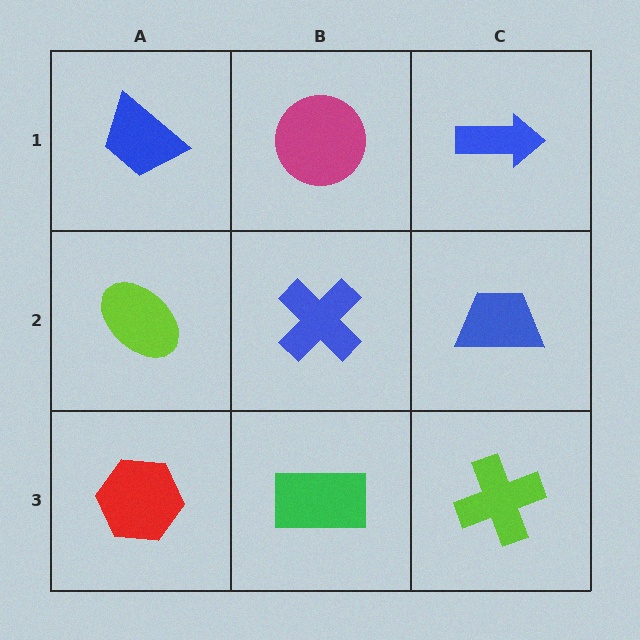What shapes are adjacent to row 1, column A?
A lime ellipse (row 2, column A), a magenta circle (row 1, column B).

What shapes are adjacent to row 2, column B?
A magenta circle (row 1, column B), a green rectangle (row 3, column B), a lime ellipse (row 2, column A), a blue trapezoid (row 2, column C).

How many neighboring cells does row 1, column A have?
2.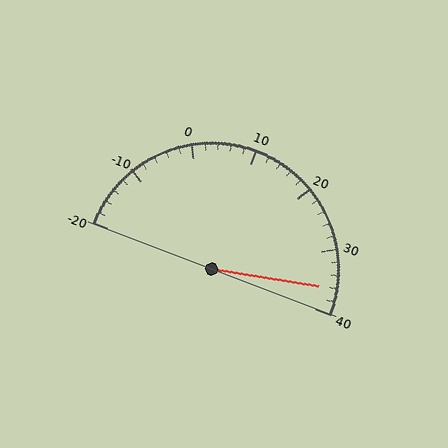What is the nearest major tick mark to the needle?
The nearest major tick mark is 40.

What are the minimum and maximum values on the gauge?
The gauge ranges from -20 to 40.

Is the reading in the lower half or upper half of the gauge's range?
The reading is in the upper half of the range (-20 to 40).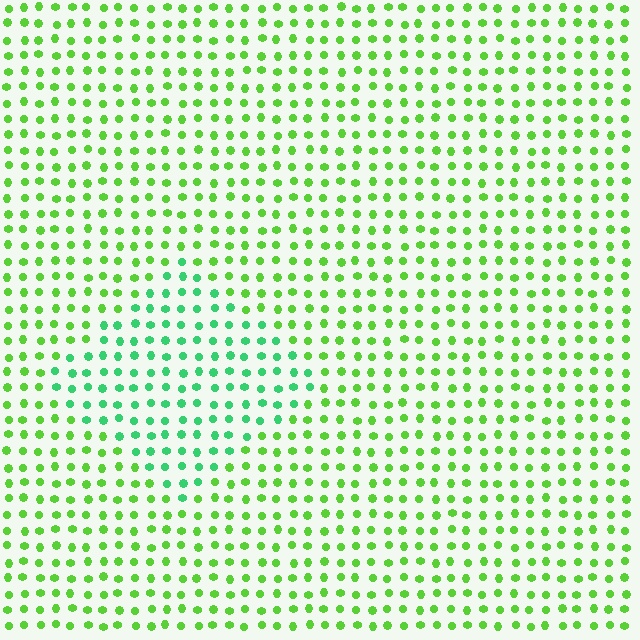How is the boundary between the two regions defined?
The boundary is defined purely by a slight shift in hue (about 37 degrees). Spacing, size, and orientation are identical on both sides.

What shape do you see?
I see a diamond.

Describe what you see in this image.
The image is filled with small lime elements in a uniform arrangement. A diamond-shaped region is visible where the elements are tinted to a slightly different hue, forming a subtle color boundary.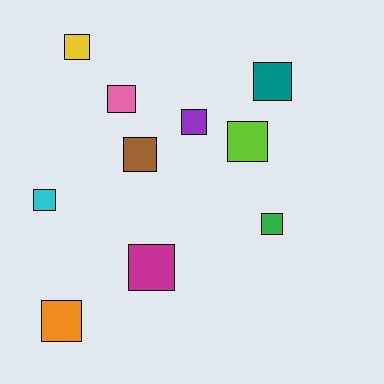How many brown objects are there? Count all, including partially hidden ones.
There is 1 brown object.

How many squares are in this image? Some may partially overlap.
There are 10 squares.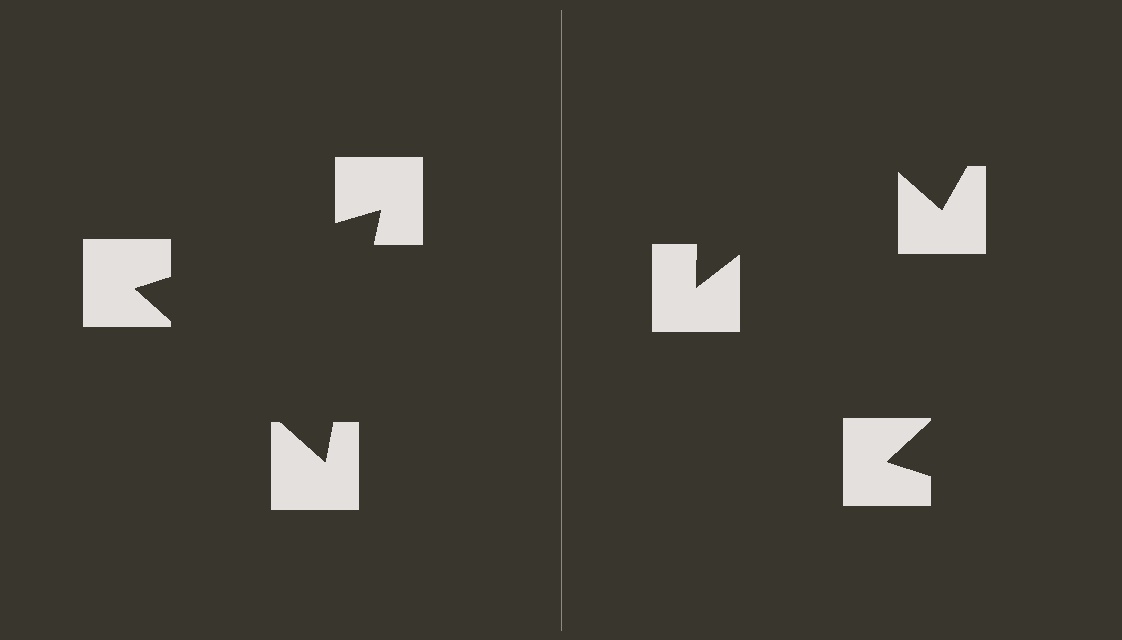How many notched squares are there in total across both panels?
6 — 3 on each side.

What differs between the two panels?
The notched squares are positioned identically on both sides; only the wedge orientations differ. On the left they align to a triangle; on the right they are misaligned.